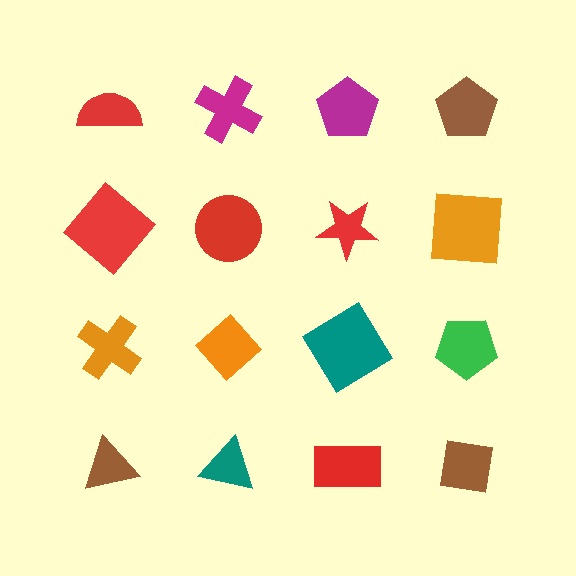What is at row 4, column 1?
A brown triangle.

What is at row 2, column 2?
A red circle.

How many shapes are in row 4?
4 shapes.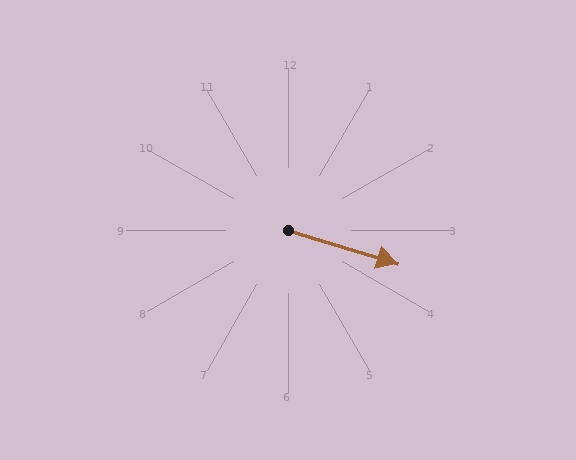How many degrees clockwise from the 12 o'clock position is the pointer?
Approximately 107 degrees.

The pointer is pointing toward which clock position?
Roughly 4 o'clock.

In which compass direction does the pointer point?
East.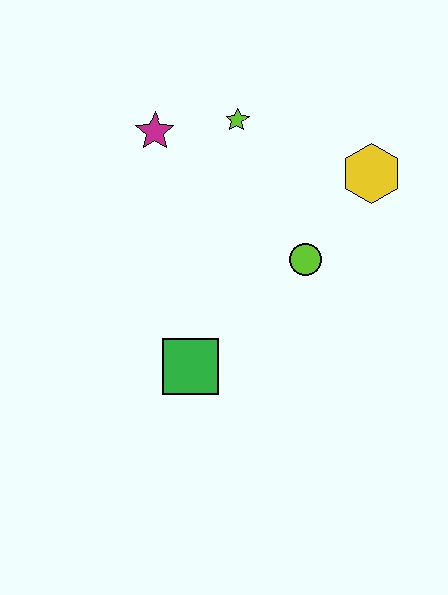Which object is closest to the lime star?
The magenta star is closest to the lime star.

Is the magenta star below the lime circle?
No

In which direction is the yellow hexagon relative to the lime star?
The yellow hexagon is to the right of the lime star.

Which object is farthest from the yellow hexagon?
The green square is farthest from the yellow hexagon.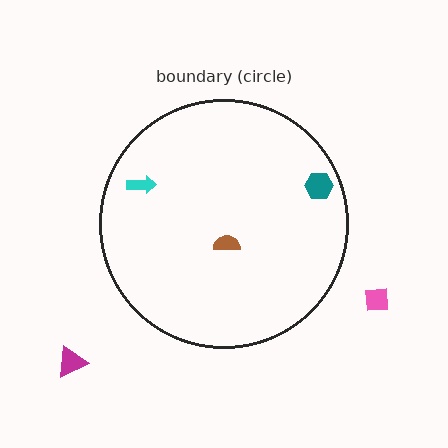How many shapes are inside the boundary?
3 inside, 2 outside.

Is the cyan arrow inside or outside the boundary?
Inside.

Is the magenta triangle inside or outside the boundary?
Outside.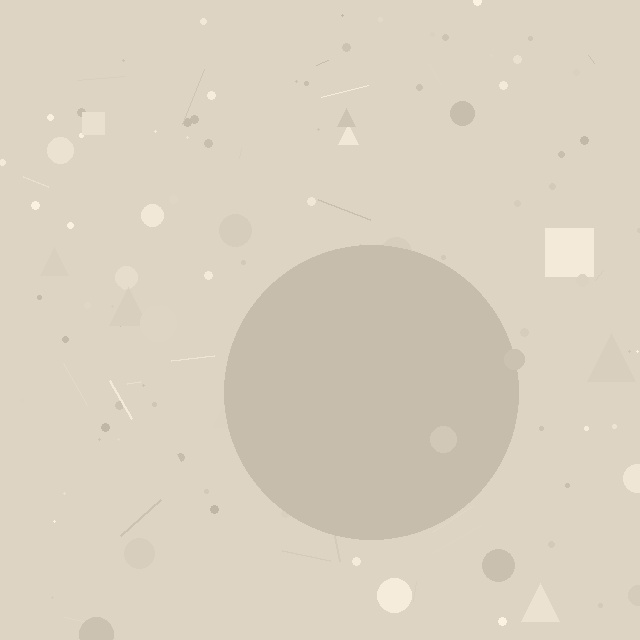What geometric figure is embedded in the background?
A circle is embedded in the background.